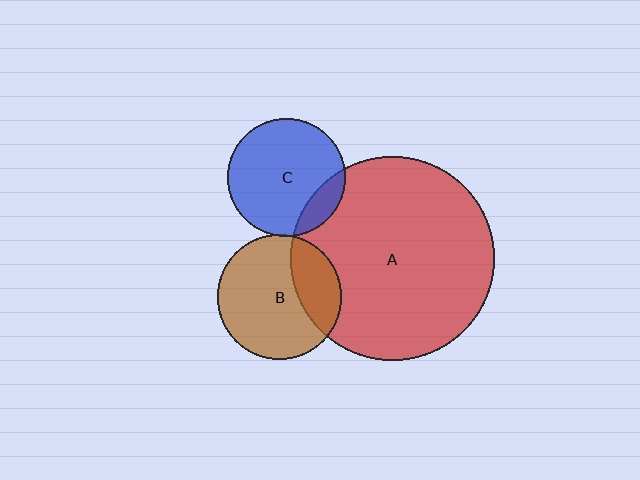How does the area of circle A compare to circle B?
Approximately 2.7 times.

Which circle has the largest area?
Circle A (red).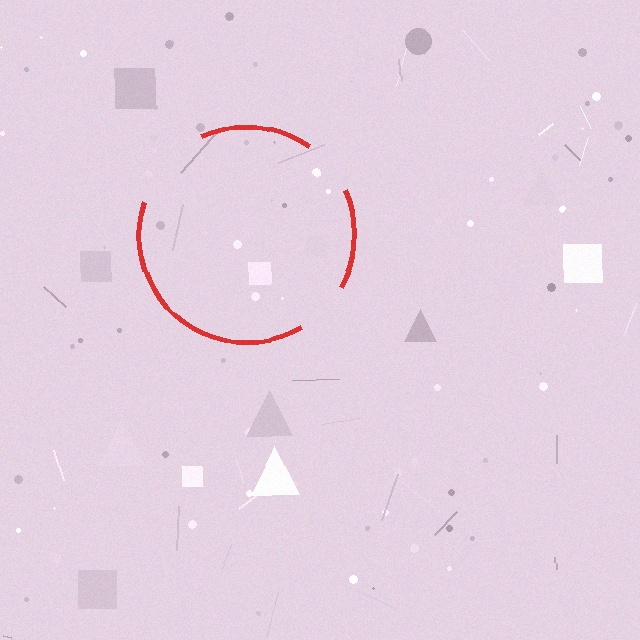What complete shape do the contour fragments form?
The contour fragments form a circle.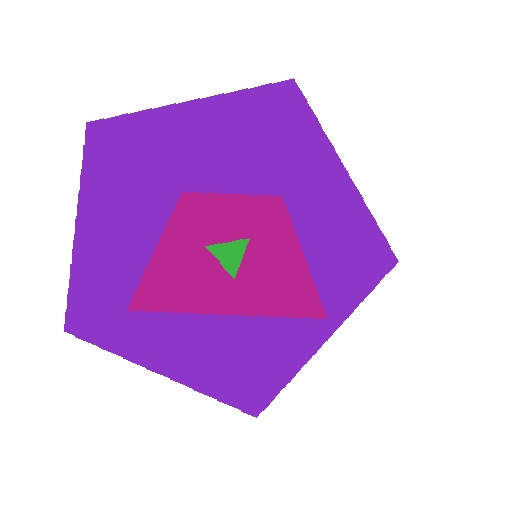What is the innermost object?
The green triangle.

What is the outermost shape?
The purple pentagon.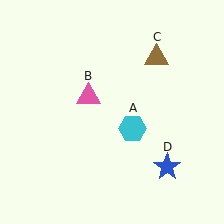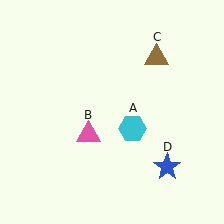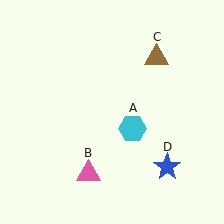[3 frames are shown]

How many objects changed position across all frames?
1 object changed position: pink triangle (object B).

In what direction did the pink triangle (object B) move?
The pink triangle (object B) moved down.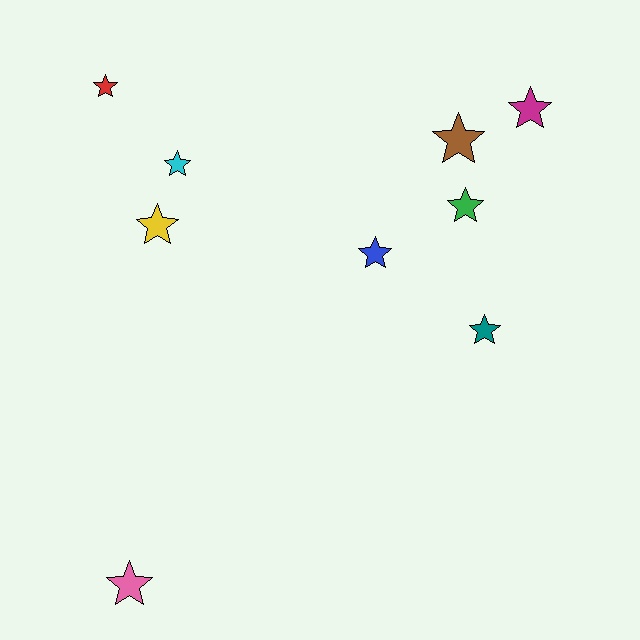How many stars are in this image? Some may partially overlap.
There are 9 stars.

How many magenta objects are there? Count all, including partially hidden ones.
There is 1 magenta object.